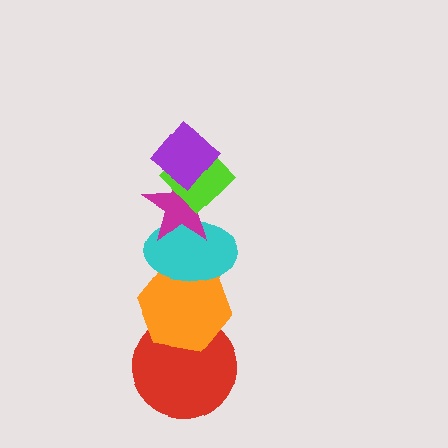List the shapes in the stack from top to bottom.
From top to bottom: the purple diamond, the lime diamond, the magenta star, the cyan ellipse, the orange hexagon, the red circle.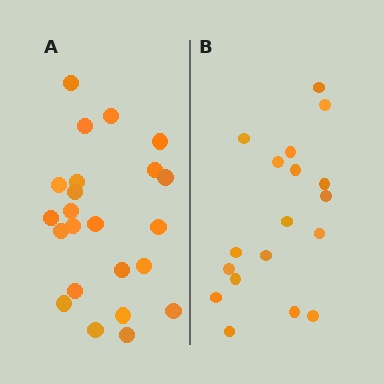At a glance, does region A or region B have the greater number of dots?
Region A (the left region) has more dots.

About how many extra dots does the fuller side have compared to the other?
Region A has about 5 more dots than region B.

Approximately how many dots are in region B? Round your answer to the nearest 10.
About 20 dots. (The exact count is 18, which rounds to 20.)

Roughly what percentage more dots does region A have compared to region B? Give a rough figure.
About 30% more.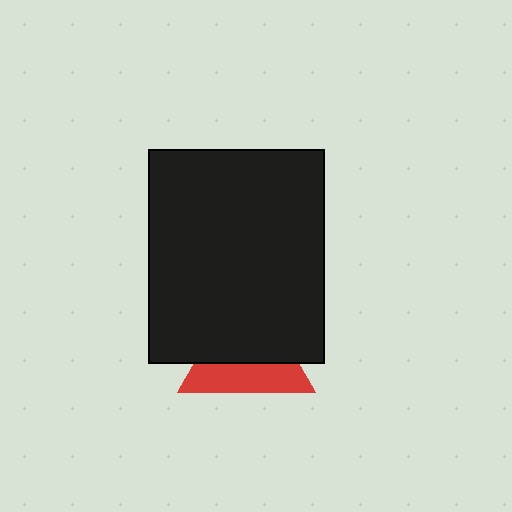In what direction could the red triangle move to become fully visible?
The red triangle could move down. That would shift it out from behind the black rectangle entirely.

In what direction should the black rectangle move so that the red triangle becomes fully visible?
The black rectangle should move up. That is the shortest direction to clear the overlap and leave the red triangle fully visible.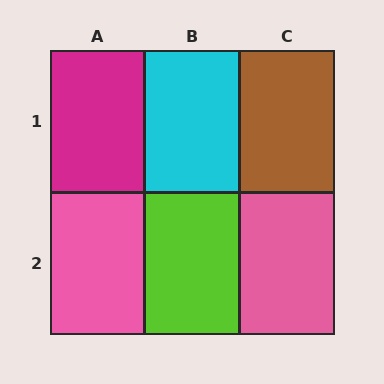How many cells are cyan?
1 cell is cyan.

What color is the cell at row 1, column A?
Magenta.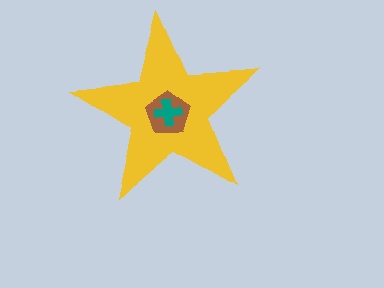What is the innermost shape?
The teal cross.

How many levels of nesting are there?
3.